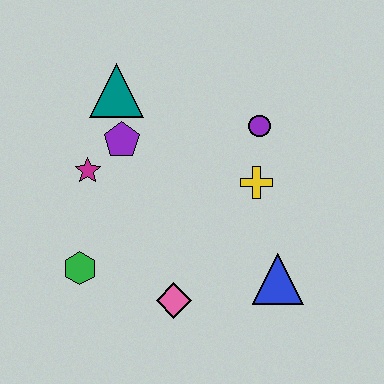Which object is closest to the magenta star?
The purple pentagon is closest to the magenta star.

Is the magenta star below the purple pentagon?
Yes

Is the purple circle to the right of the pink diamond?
Yes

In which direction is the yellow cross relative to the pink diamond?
The yellow cross is above the pink diamond.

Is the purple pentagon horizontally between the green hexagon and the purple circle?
Yes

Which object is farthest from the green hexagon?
The purple circle is farthest from the green hexagon.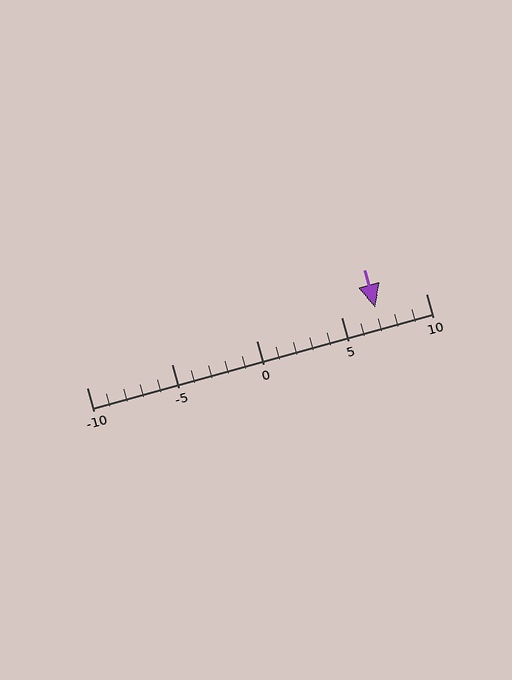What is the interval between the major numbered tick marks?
The major tick marks are spaced 5 units apart.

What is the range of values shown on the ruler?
The ruler shows values from -10 to 10.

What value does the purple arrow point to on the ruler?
The purple arrow points to approximately 7.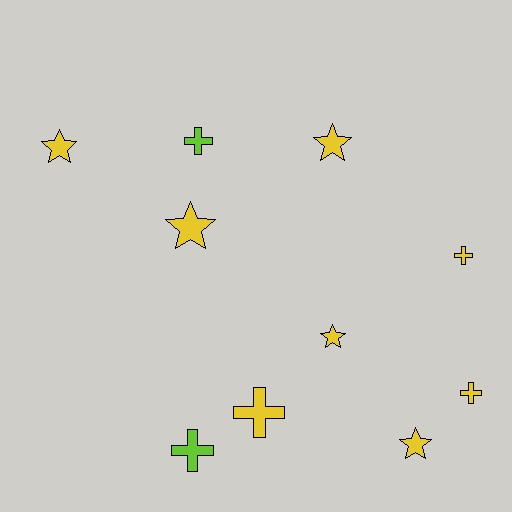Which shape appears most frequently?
Cross, with 5 objects.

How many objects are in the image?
There are 10 objects.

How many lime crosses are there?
There are 2 lime crosses.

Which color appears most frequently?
Yellow, with 8 objects.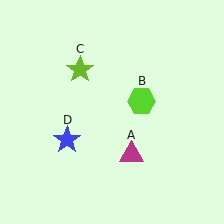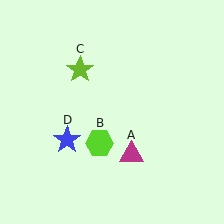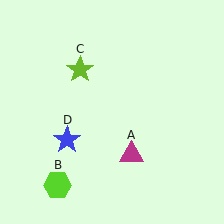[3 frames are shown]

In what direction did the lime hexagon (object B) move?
The lime hexagon (object B) moved down and to the left.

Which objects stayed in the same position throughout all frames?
Magenta triangle (object A) and lime star (object C) and blue star (object D) remained stationary.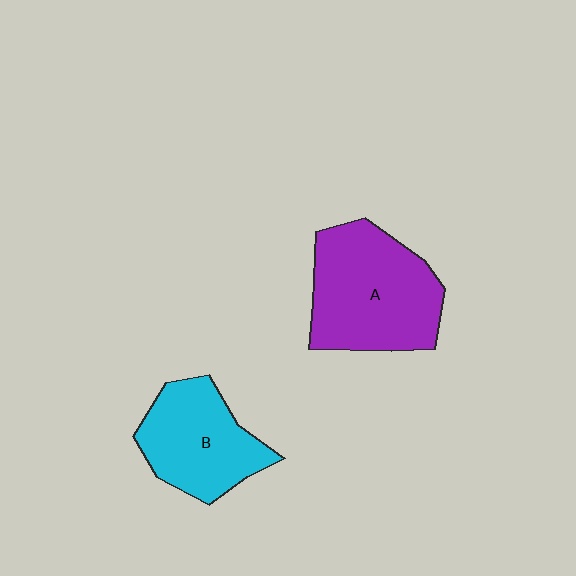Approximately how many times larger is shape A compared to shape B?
Approximately 1.3 times.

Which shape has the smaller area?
Shape B (cyan).